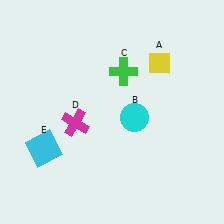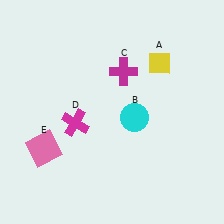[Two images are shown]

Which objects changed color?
C changed from green to magenta. E changed from cyan to pink.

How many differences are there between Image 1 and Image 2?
There are 2 differences between the two images.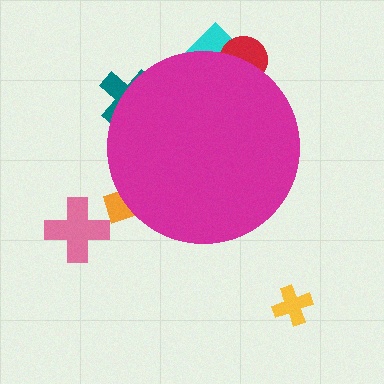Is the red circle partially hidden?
Yes, the red circle is partially hidden behind the magenta circle.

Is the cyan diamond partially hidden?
Yes, the cyan diamond is partially hidden behind the magenta circle.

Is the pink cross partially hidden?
No, the pink cross is fully visible.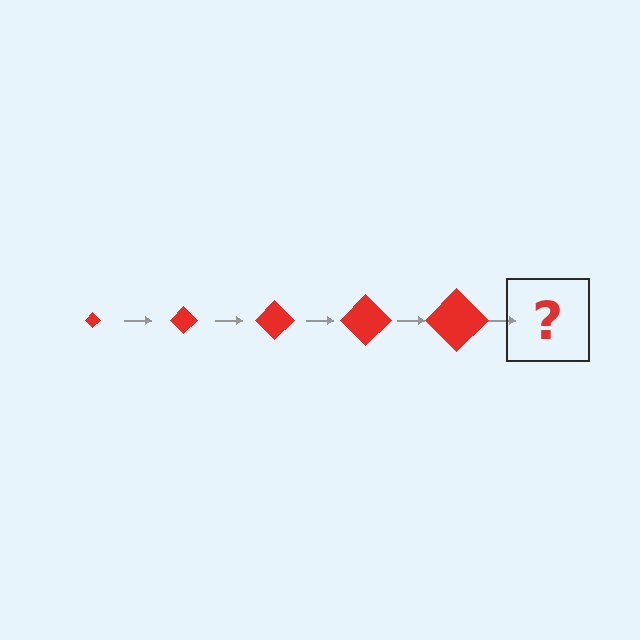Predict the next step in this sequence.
The next step is a red diamond, larger than the previous one.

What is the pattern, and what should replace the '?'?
The pattern is that the diamond gets progressively larger each step. The '?' should be a red diamond, larger than the previous one.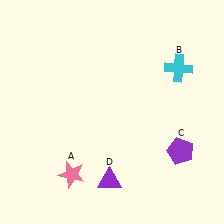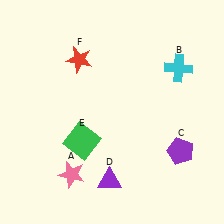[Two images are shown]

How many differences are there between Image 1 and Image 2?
There are 2 differences between the two images.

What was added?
A green square (E), a red star (F) were added in Image 2.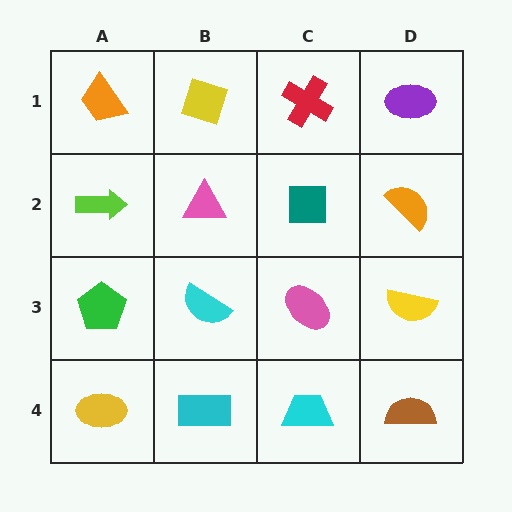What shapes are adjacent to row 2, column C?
A red cross (row 1, column C), a pink ellipse (row 3, column C), a pink triangle (row 2, column B), an orange semicircle (row 2, column D).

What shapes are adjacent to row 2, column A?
An orange trapezoid (row 1, column A), a green pentagon (row 3, column A), a pink triangle (row 2, column B).